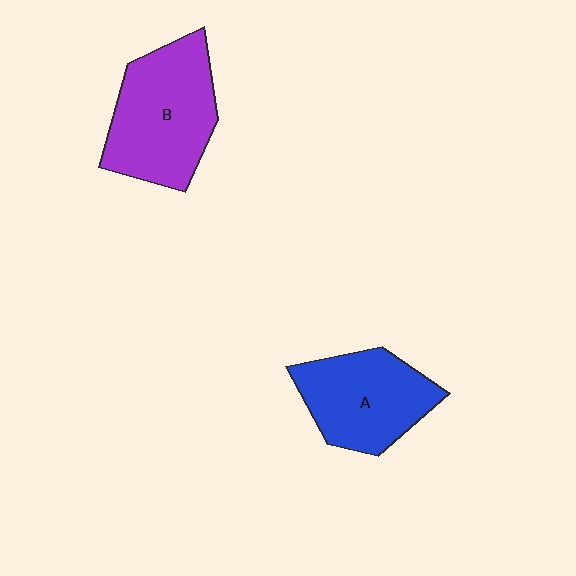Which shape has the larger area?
Shape B (purple).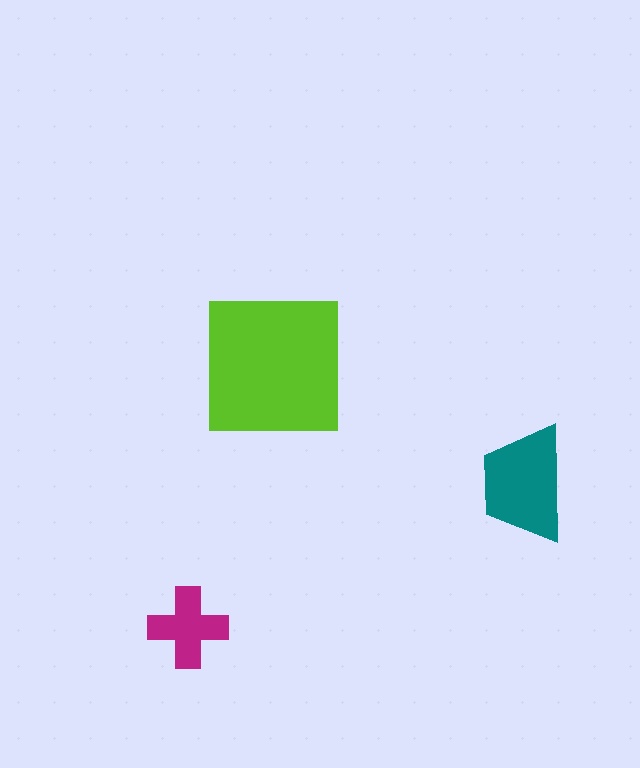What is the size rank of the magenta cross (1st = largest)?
3rd.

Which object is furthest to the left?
The magenta cross is leftmost.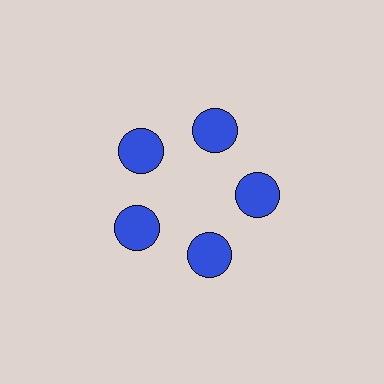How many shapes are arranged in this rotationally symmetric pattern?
There are 5 shapes, arranged in 5 groups of 1.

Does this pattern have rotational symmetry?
Yes, this pattern has 5-fold rotational symmetry. It looks the same after rotating 72 degrees around the center.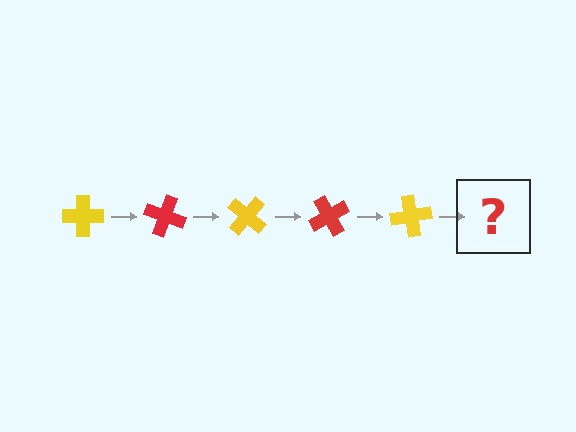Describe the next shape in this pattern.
It should be a red cross, rotated 100 degrees from the start.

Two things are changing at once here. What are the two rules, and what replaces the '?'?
The two rules are that it rotates 20 degrees each step and the color cycles through yellow and red. The '?' should be a red cross, rotated 100 degrees from the start.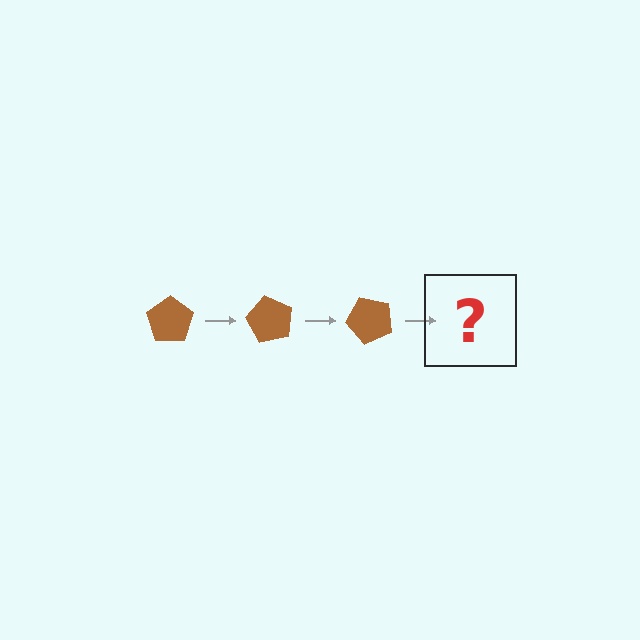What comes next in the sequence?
The next element should be a brown pentagon rotated 180 degrees.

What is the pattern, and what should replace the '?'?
The pattern is that the pentagon rotates 60 degrees each step. The '?' should be a brown pentagon rotated 180 degrees.